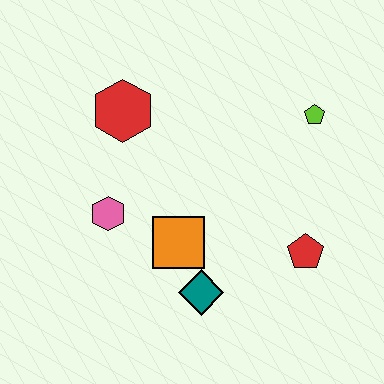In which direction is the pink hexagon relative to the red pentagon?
The pink hexagon is to the left of the red pentagon.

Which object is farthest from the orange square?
The lime pentagon is farthest from the orange square.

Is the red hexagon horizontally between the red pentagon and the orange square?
No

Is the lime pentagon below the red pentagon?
No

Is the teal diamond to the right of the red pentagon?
No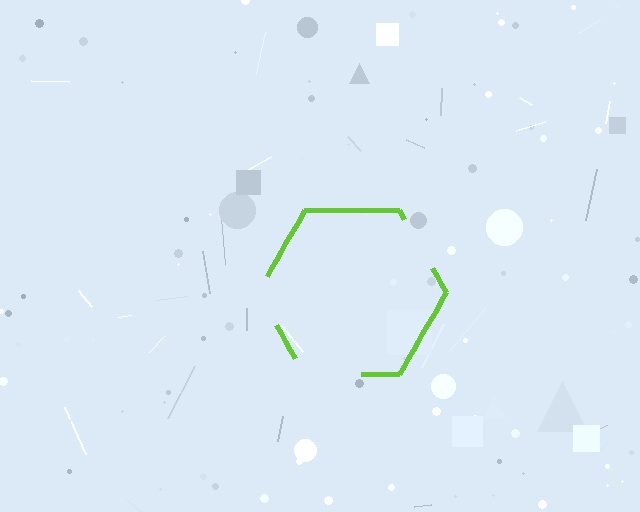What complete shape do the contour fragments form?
The contour fragments form a hexagon.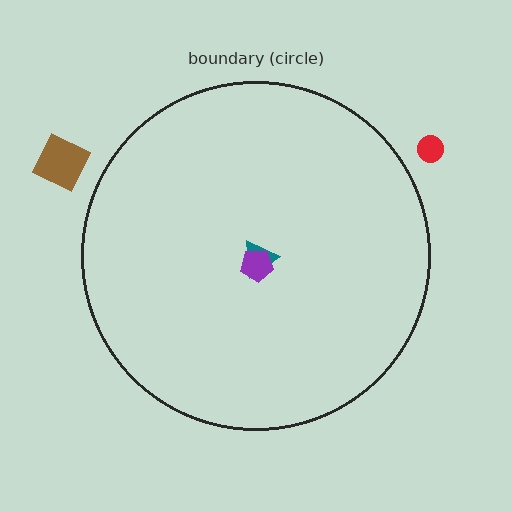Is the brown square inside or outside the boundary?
Outside.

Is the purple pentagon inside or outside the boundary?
Inside.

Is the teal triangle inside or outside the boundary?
Inside.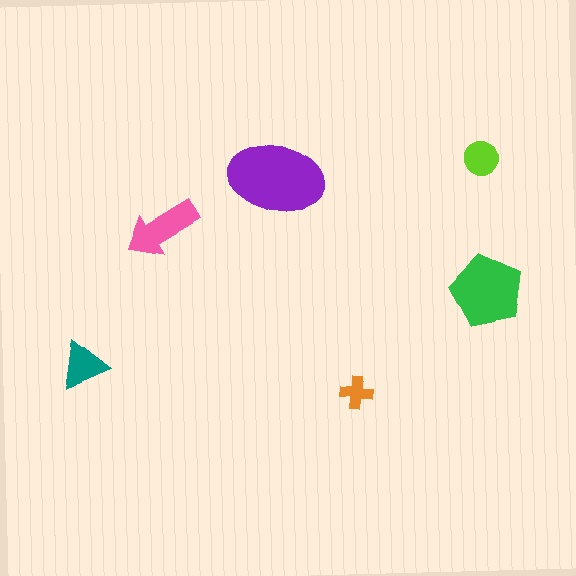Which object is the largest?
The purple ellipse.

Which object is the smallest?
The orange cross.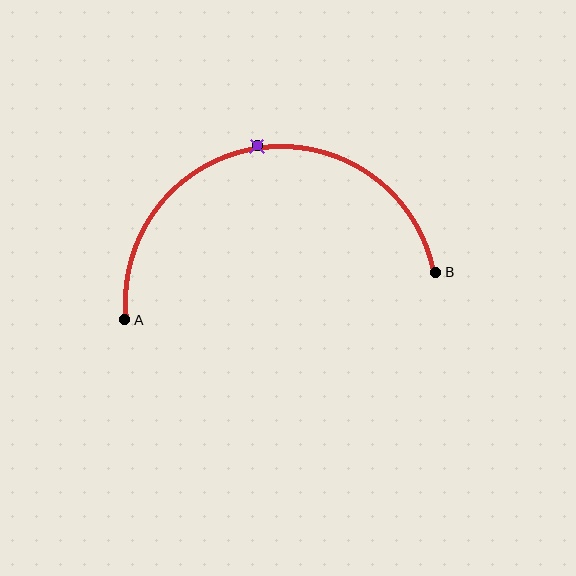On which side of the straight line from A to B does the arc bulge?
The arc bulges above the straight line connecting A and B.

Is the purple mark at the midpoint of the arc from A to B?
Yes. The purple mark lies on the arc at equal arc-length from both A and B — it is the arc midpoint.